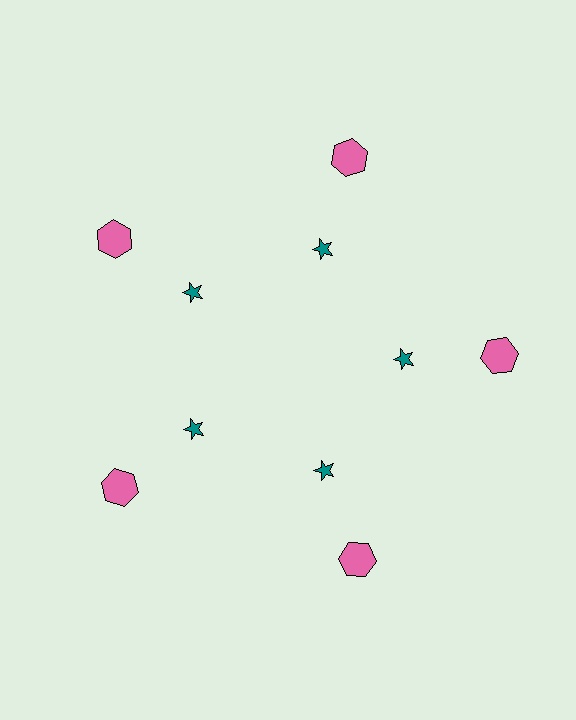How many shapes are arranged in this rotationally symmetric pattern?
There are 10 shapes, arranged in 5 groups of 2.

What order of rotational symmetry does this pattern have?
This pattern has 5-fold rotational symmetry.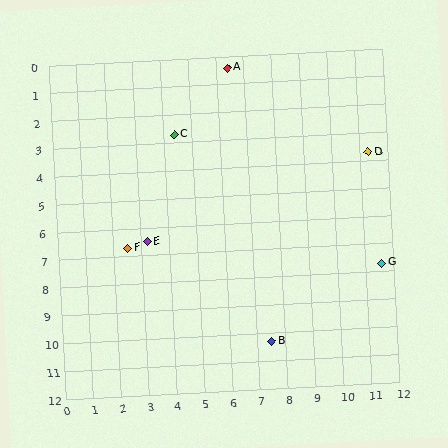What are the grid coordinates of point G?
Point G is at approximately (11.6, 7.7).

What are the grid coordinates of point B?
Point B is at approximately (7.5, 10.3).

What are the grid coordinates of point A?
Point A is at approximately (6.4, 0.4).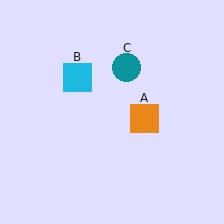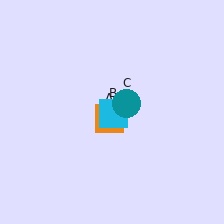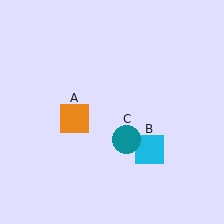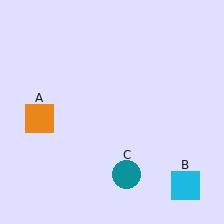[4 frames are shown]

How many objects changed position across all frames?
3 objects changed position: orange square (object A), cyan square (object B), teal circle (object C).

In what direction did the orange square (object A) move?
The orange square (object A) moved left.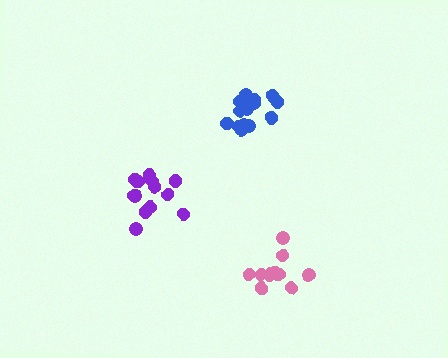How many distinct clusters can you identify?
There are 3 distinct clusters.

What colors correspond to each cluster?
The clusters are colored: blue, purple, pink.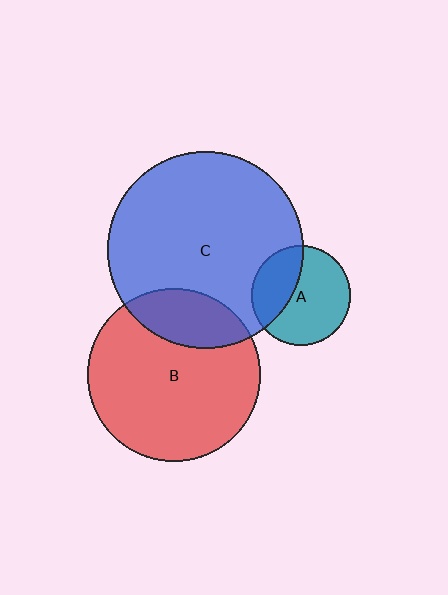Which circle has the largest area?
Circle C (blue).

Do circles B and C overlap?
Yes.